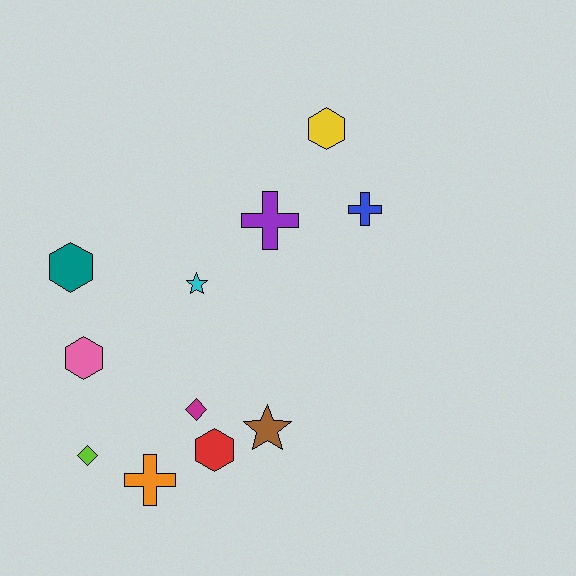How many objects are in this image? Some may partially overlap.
There are 11 objects.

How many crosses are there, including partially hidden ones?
There are 3 crosses.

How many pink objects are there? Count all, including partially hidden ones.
There is 1 pink object.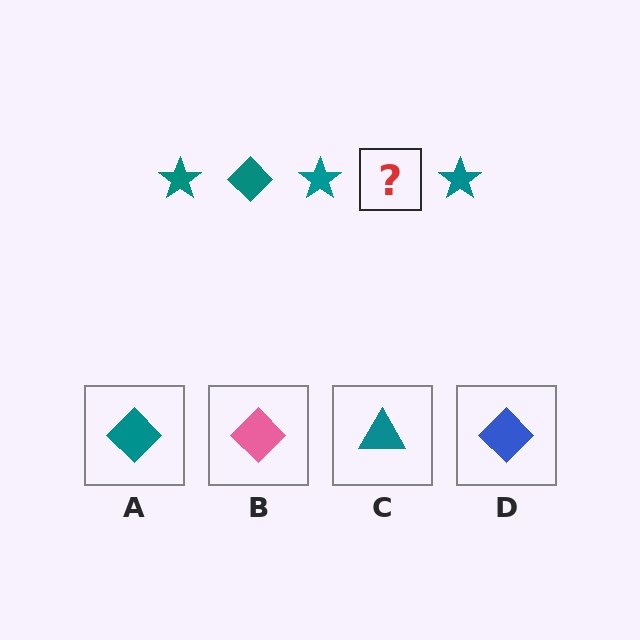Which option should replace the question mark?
Option A.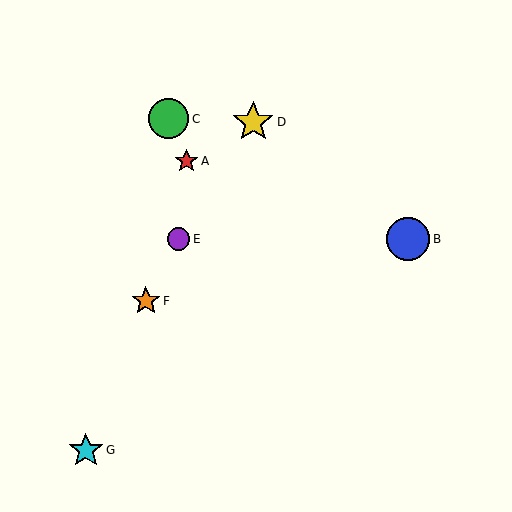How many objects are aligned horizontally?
2 objects (B, E) are aligned horizontally.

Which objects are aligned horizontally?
Objects B, E are aligned horizontally.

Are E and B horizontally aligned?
Yes, both are at y≈239.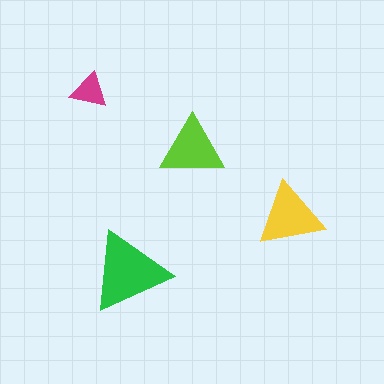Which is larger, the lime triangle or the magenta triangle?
The lime one.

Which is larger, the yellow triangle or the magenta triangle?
The yellow one.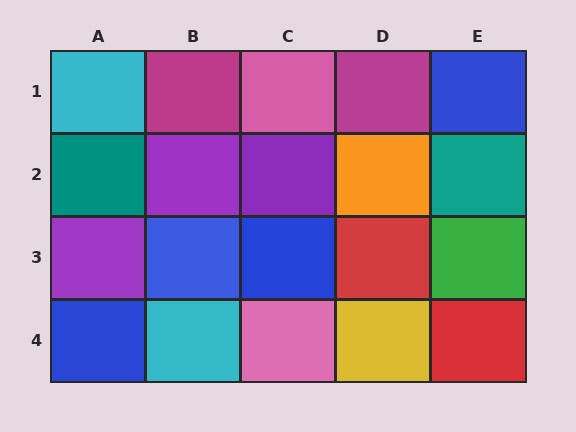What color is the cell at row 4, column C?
Pink.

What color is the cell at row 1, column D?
Magenta.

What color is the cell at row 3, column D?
Red.